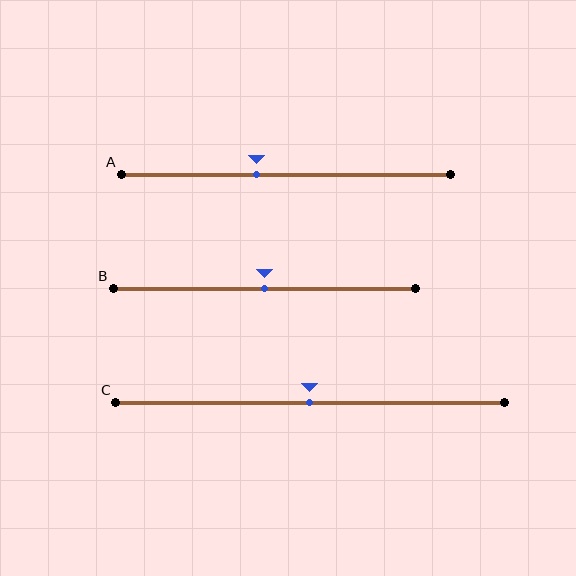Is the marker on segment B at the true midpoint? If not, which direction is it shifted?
Yes, the marker on segment B is at the true midpoint.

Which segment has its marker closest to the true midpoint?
Segment B has its marker closest to the true midpoint.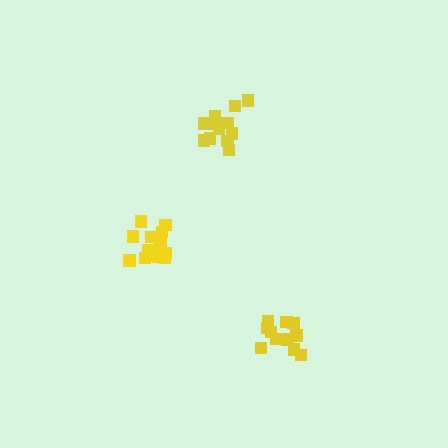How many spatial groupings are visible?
There are 3 spatial groupings.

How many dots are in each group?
Group 1: 14 dots, Group 2: 12 dots, Group 3: 12 dots (38 total).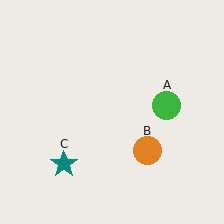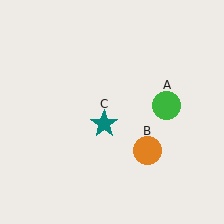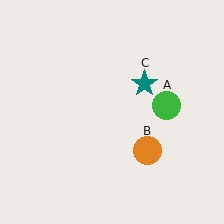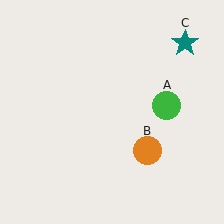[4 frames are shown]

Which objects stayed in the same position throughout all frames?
Green circle (object A) and orange circle (object B) remained stationary.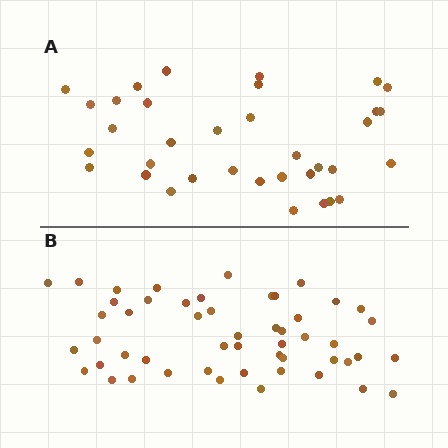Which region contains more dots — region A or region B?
Region B (the bottom region) has more dots.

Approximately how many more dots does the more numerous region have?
Region B has approximately 15 more dots than region A.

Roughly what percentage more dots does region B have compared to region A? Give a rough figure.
About 45% more.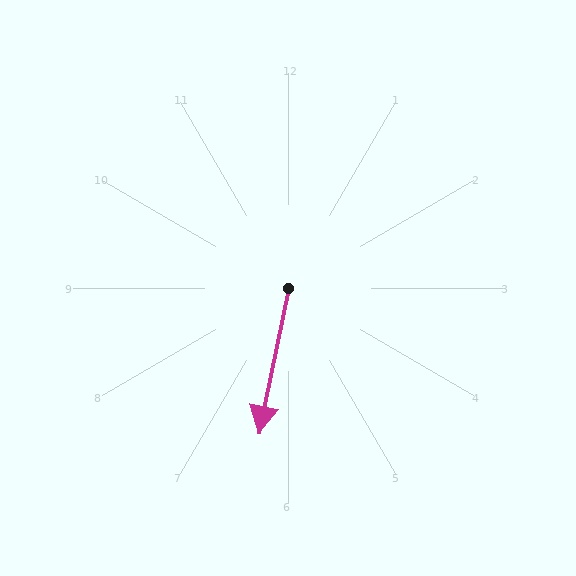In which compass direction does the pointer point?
South.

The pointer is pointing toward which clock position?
Roughly 6 o'clock.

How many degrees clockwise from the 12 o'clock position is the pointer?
Approximately 192 degrees.